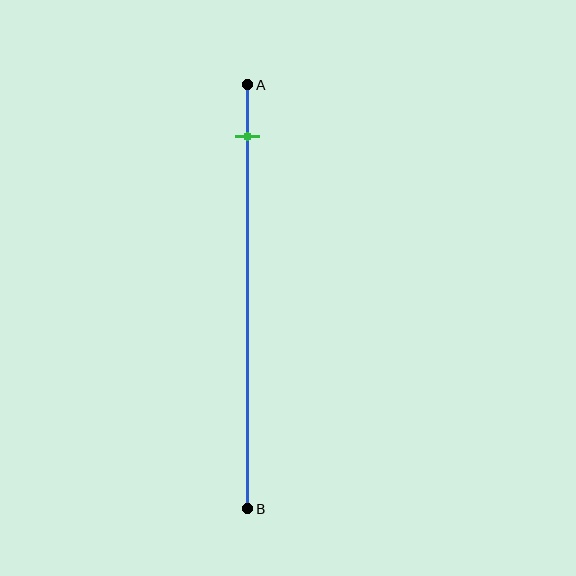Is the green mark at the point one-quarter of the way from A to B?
No, the mark is at about 10% from A, not at the 25% one-quarter point.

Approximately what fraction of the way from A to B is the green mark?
The green mark is approximately 10% of the way from A to B.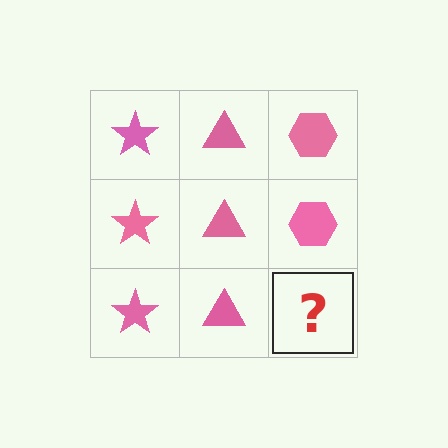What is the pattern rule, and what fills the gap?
The rule is that each column has a consistent shape. The gap should be filled with a pink hexagon.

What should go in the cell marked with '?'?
The missing cell should contain a pink hexagon.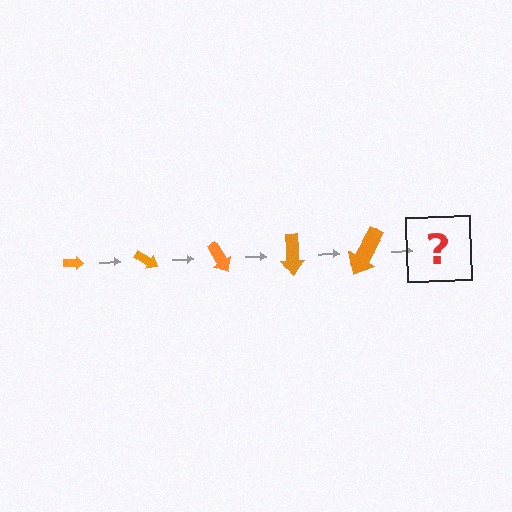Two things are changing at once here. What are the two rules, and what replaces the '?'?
The two rules are that the arrow grows larger each step and it rotates 30 degrees each step. The '?' should be an arrow, larger than the previous one and rotated 150 degrees from the start.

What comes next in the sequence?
The next element should be an arrow, larger than the previous one and rotated 150 degrees from the start.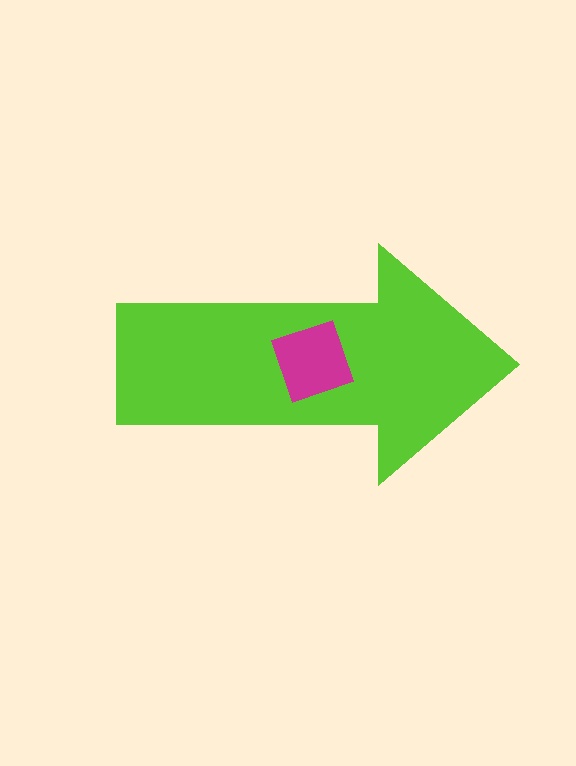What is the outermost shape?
The lime arrow.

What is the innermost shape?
The magenta square.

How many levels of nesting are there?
2.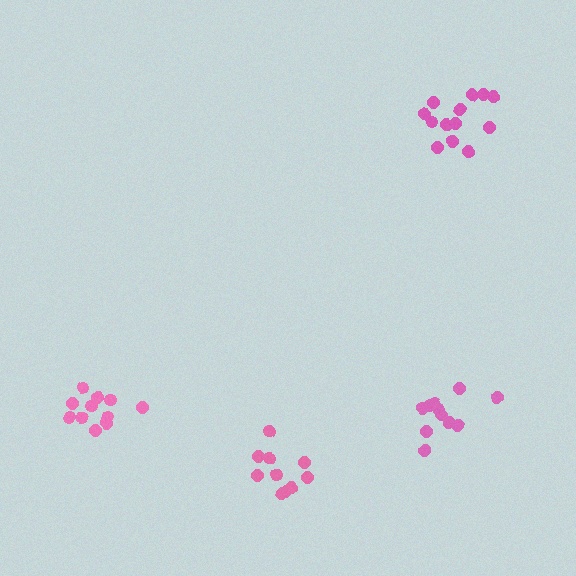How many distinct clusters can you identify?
There are 4 distinct clusters.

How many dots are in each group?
Group 1: 11 dots, Group 2: 11 dots, Group 3: 13 dots, Group 4: 10 dots (45 total).